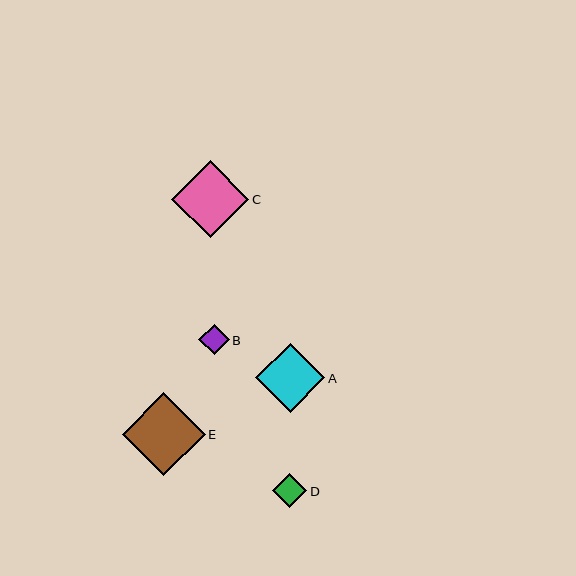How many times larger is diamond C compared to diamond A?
Diamond C is approximately 1.1 times the size of diamond A.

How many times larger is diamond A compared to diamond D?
Diamond A is approximately 2.0 times the size of diamond D.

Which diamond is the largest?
Diamond E is the largest with a size of approximately 83 pixels.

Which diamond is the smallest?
Diamond B is the smallest with a size of approximately 31 pixels.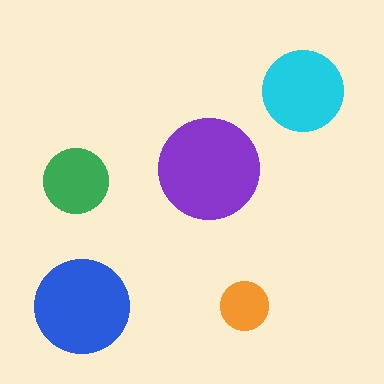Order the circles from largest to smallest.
the purple one, the blue one, the cyan one, the green one, the orange one.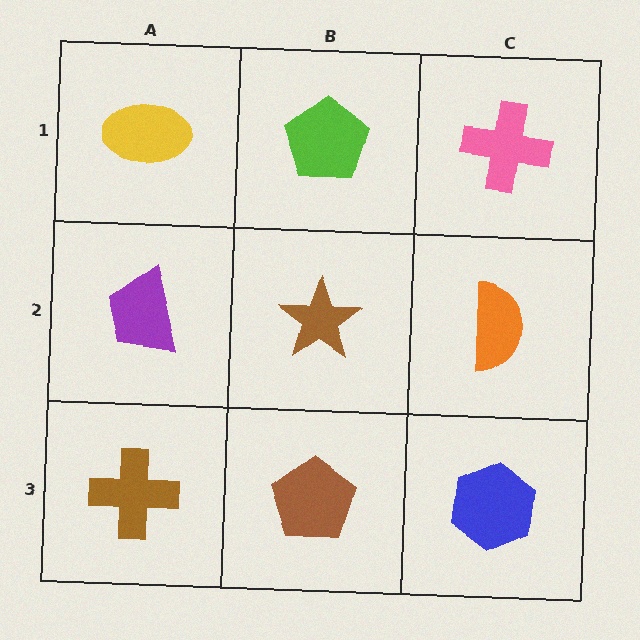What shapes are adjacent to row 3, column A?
A purple trapezoid (row 2, column A), a brown pentagon (row 3, column B).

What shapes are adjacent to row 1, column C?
An orange semicircle (row 2, column C), a lime pentagon (row 1, column B).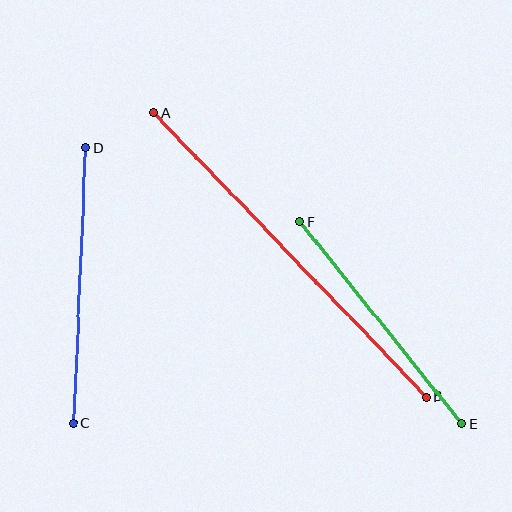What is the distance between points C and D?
The distance is approximately 276 pixels.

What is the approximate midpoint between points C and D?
The midpoint is at approximately (80, 286) pixels.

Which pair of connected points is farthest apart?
Points A and B are farthest apart.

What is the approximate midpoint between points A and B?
The midpoint is at approximately (290, 255) pixels.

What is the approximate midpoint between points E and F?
The midpoint is at approximately (381, 323) pixels.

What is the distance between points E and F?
The distance is approximately 260 pixels.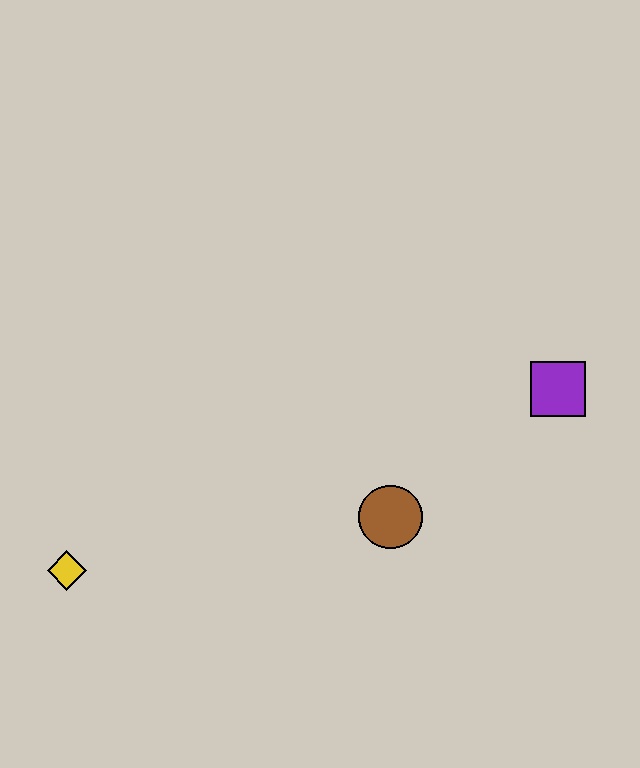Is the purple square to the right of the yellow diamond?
Yes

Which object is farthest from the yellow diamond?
The purple square is farthest from the yellow diamond.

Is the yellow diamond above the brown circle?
No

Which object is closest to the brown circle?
The purple square is closest to the brown circle.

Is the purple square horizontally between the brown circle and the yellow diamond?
No